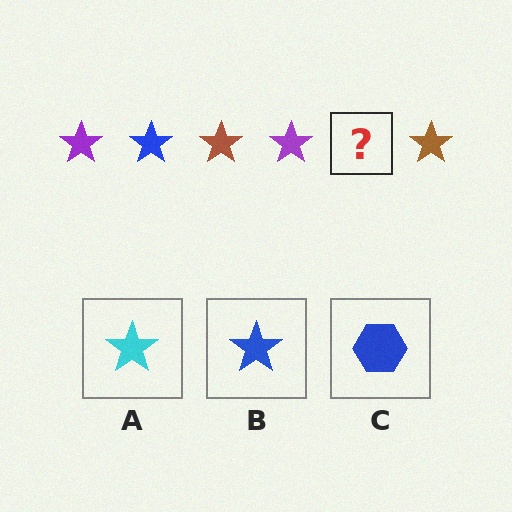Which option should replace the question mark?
Option B.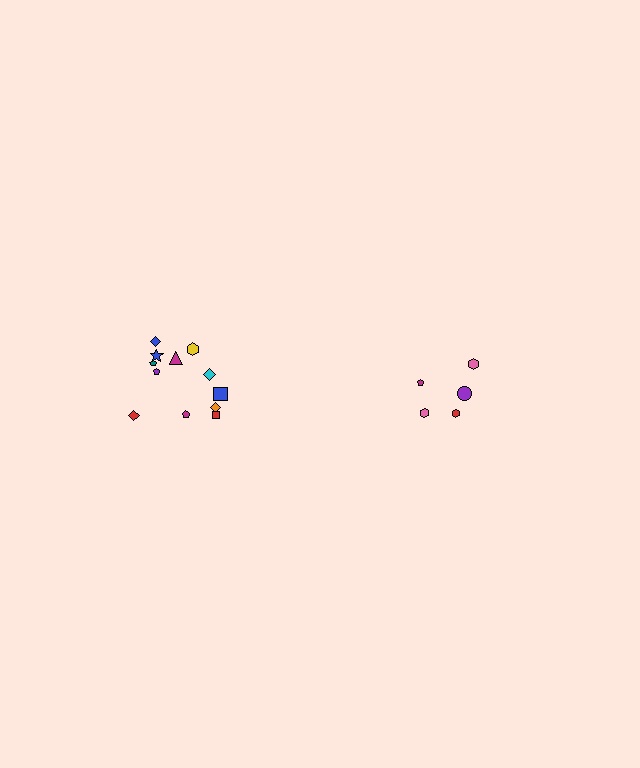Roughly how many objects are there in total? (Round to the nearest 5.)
Roughly 15 objects in total.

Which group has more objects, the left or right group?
The left group.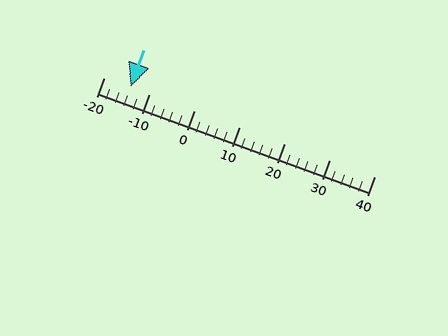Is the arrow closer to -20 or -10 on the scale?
The arrow is closer to -10.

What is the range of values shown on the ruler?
The ruler shows values from -20 to 40.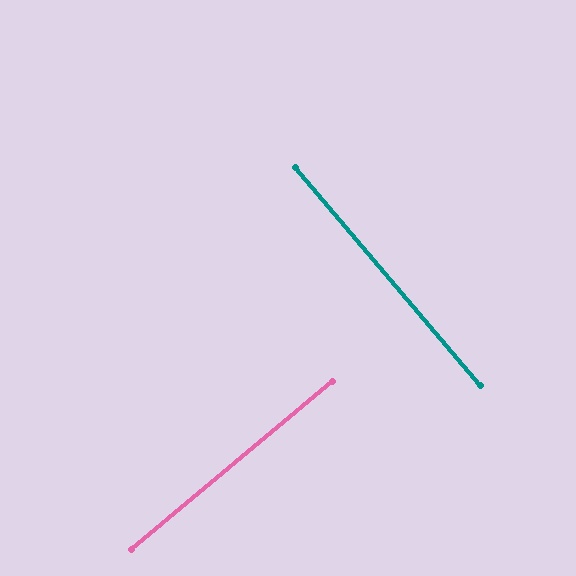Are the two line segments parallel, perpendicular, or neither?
Perpendicular — they meet at approximately 90°.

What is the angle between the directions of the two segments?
Approximately 90 degrees.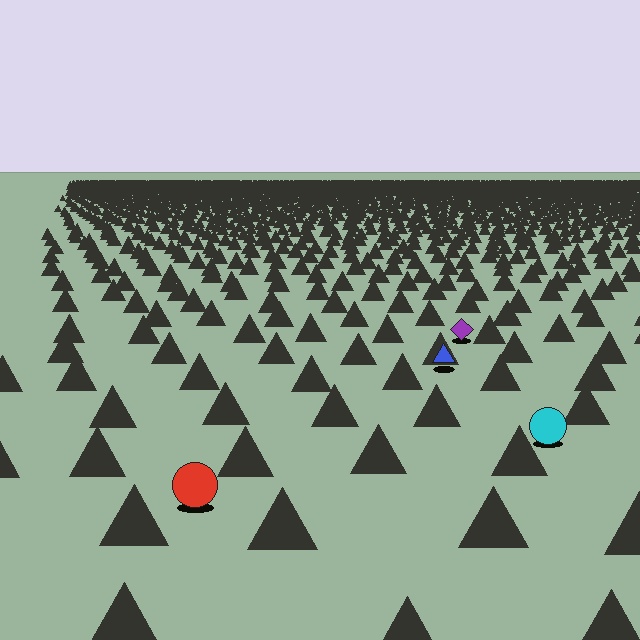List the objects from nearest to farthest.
From nearest to farthest: the red circle, the cyan circle, the blue triangle, the purple diamond.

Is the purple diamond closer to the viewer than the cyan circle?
No. The cyan circle is closer — you can tell from the texture gradient: the ground texture is coarser near it.